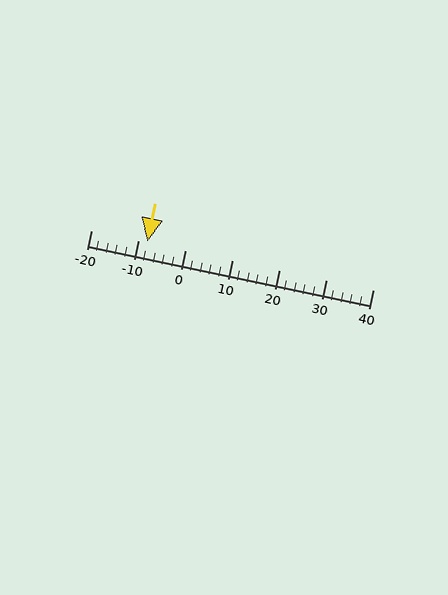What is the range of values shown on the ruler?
The ruler shows values from -20 to 40.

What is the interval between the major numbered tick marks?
The major tick marks are spaced 10 units apart.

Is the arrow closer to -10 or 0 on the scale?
The arrow is closer to -10.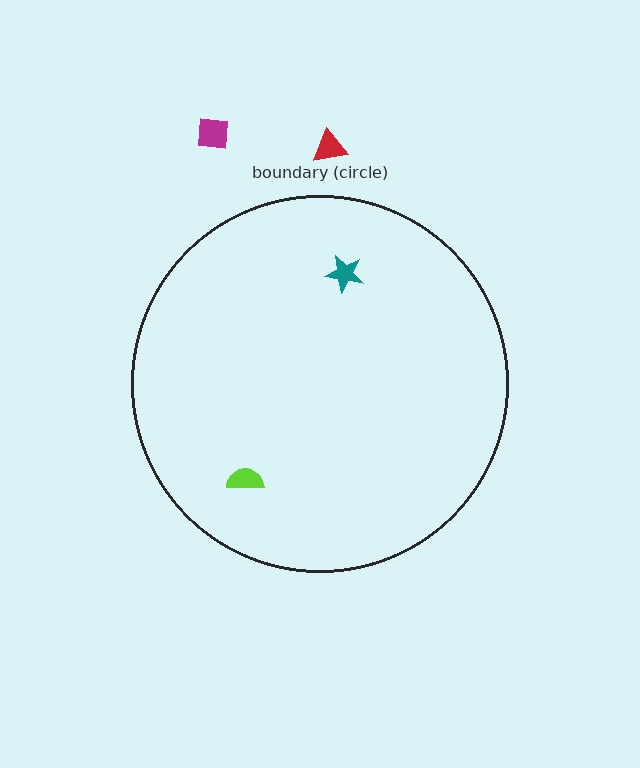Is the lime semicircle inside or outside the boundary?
Inside.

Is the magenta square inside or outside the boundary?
Outside.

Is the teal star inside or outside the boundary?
Inside.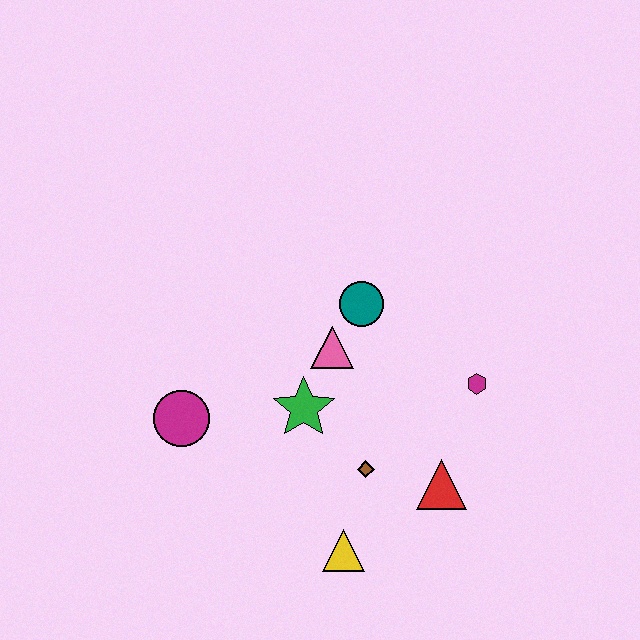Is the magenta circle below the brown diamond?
No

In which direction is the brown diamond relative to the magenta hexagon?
The brown diamond is to the left of the magenta hexagon.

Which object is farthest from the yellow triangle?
The teal circle is farthest from the yellow triangle.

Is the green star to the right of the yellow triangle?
No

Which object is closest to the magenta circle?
The green star is closest to the magenta circle.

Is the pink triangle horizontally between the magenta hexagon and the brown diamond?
No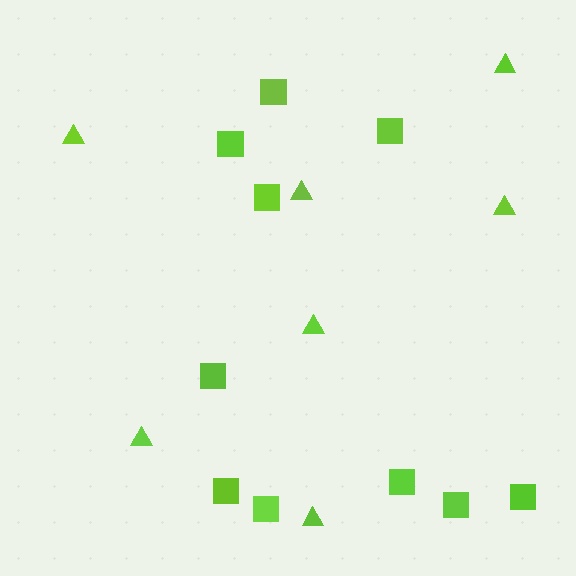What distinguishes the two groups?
There are 2 groups: one group of squares (10) and one group of triangles (7).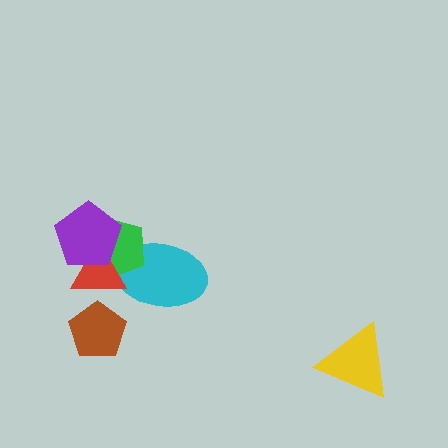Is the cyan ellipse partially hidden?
Yes, it is partially covered by another shape.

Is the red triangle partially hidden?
Yes, it is partially covered by another shape.